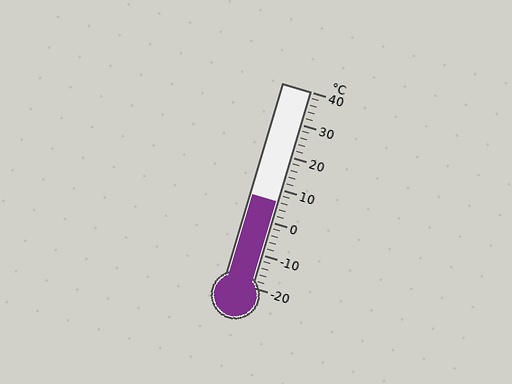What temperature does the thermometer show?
The thermometer shows approximately 6°C.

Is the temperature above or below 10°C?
The temperature is below 10°C.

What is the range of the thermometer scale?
The thermometer scale ranges from -20°C to 40°C.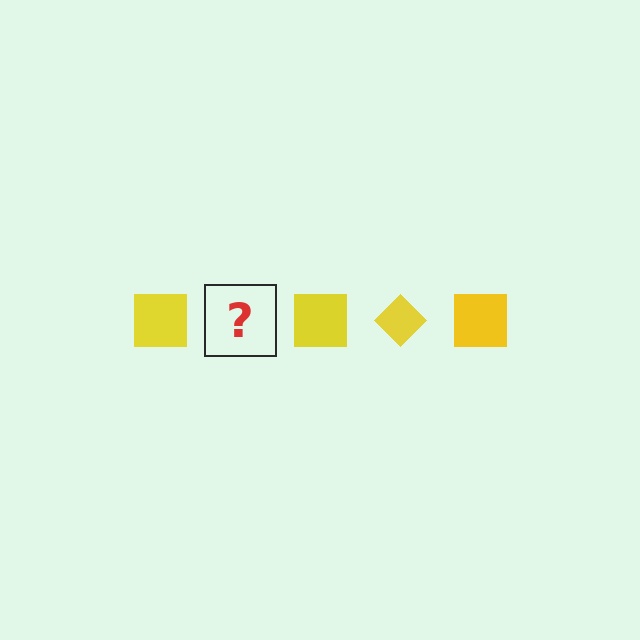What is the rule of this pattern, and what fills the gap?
The rule is that the pattern cycles through square, diamond shapes in yellow. The gap should be filled with a yellow diamond.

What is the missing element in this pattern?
The missing element is a yellow diamond.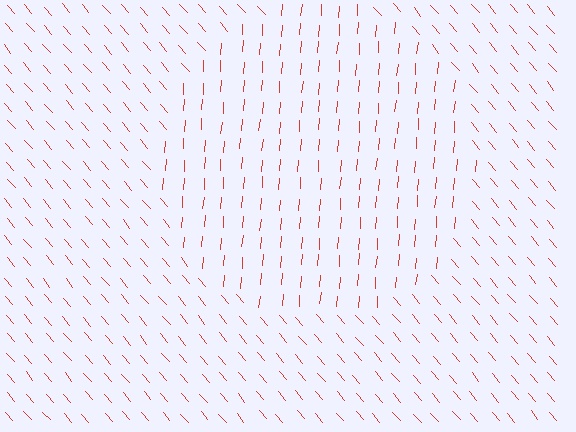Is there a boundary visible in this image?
Yes, there is a texture boundary formed by a change in line orientation.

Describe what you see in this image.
The image is filled with small red line segments. A circle region in the image has lines oriented differently from the surrounding lines, creating a visible texture boundary.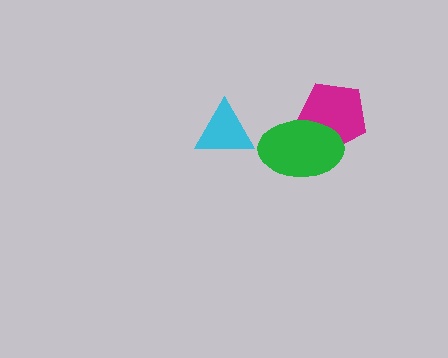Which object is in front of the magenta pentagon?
The green ellipse is in front of the magenta pentagon.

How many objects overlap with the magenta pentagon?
1 object overlaps with the magenta pentagon.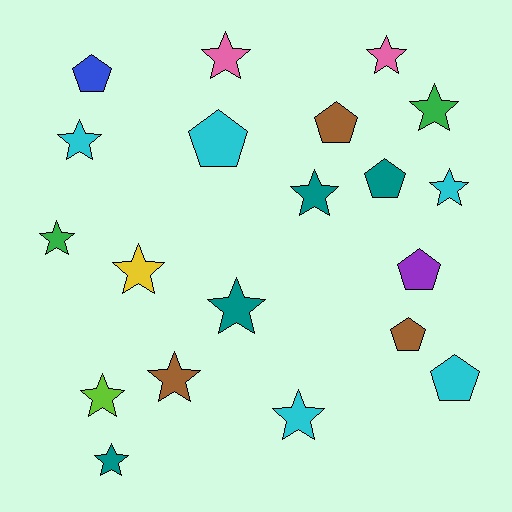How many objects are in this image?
There are 20 objects.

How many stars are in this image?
There are 13 stars.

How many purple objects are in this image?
There is 1 purple object.